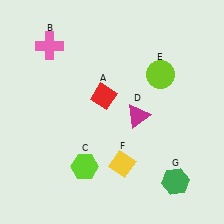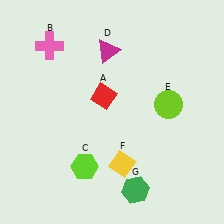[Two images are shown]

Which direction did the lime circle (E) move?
The lime circle (E) moved down.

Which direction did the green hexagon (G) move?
The green hexagon (G) moved left.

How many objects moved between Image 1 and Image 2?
3 objects moved between the two images.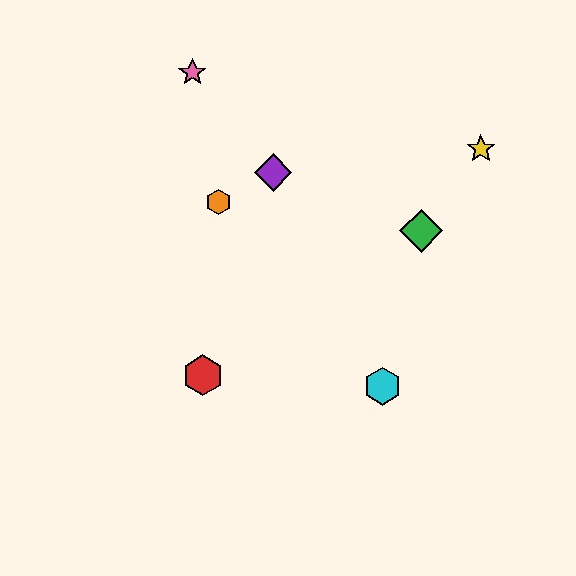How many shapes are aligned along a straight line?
3 shapes (the red hexagon, the blue diamond, the green diamond) are aligned along a straight line.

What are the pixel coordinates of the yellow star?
The yellow star is at (481, 149).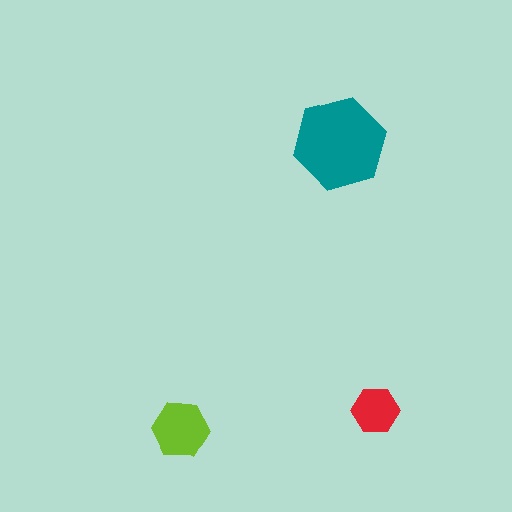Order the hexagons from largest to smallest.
the teal one, the lime one, the red one.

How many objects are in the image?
There are 3 objects in the image.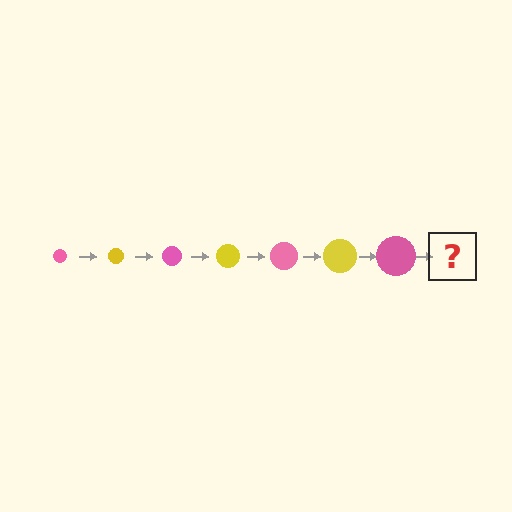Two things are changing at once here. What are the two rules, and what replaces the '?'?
The two rules are that the circle grows larger each step and the color cycles through pink and yellow. The '?' should be a yellow circle, larger than the previous one.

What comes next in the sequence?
The next element should be a yellow circle, larger than the previous one.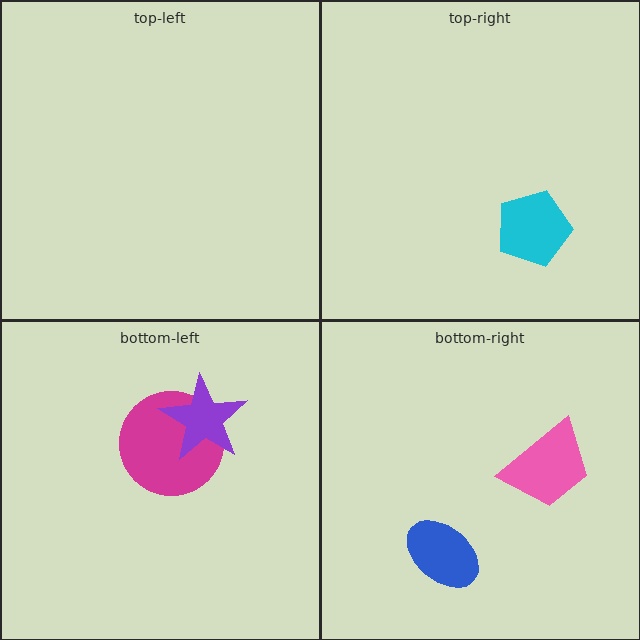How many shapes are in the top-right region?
1.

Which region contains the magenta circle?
The bottom-left region.